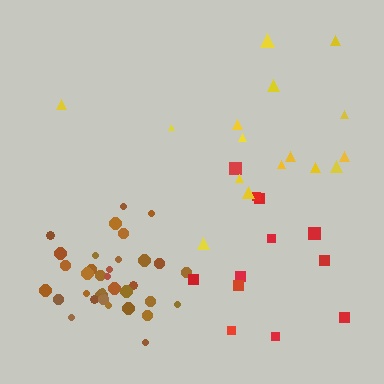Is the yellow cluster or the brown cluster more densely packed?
Brown.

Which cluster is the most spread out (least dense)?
Red.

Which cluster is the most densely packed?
Brown.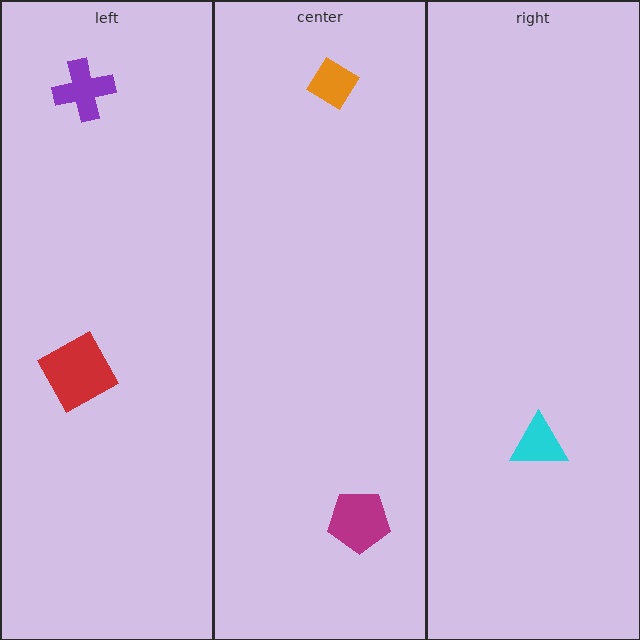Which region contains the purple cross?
The left region.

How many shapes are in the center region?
2.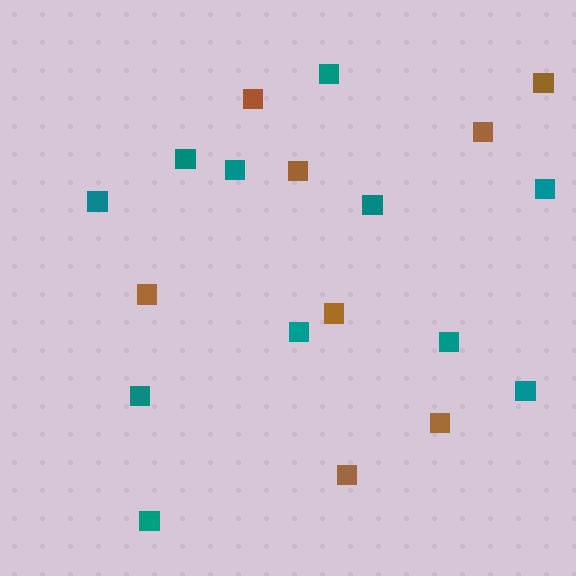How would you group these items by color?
There are 2 groups: one group of teal squares (11) and one group of brown squares (8).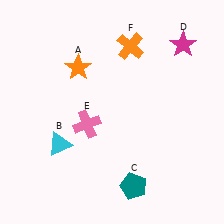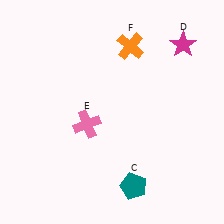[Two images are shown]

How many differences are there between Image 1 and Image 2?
There are 2 differences between the two images.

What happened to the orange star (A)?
The orange star (A) was removed in Image 2. It was in the top-left area of Image 1.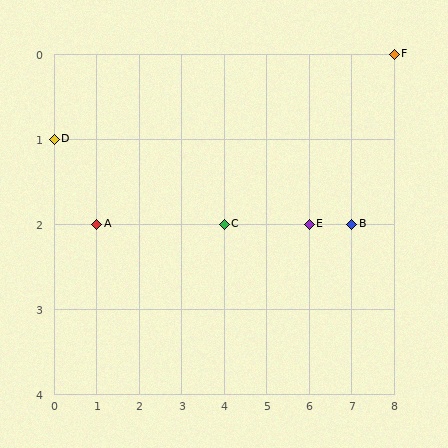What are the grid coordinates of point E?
Point E is at grid coordinates (6, 2).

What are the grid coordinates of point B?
Point B is at grid coordinates (7, 2).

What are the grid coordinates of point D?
Point D is at grid coordinates (0, 1).